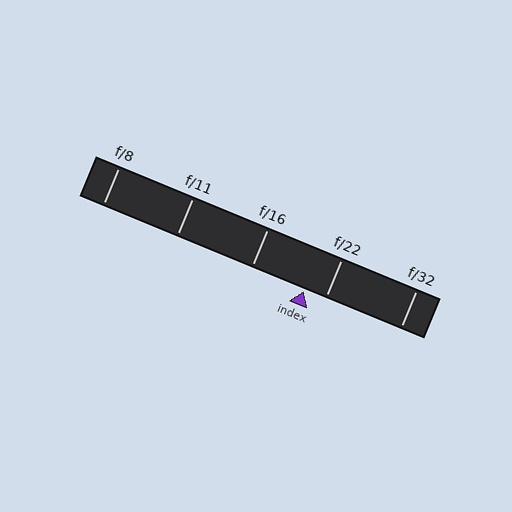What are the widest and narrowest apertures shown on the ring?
The widest aperture shown is f/8 and the narrowest is f/32.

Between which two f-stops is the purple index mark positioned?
The index mark is between f/16 and f/22.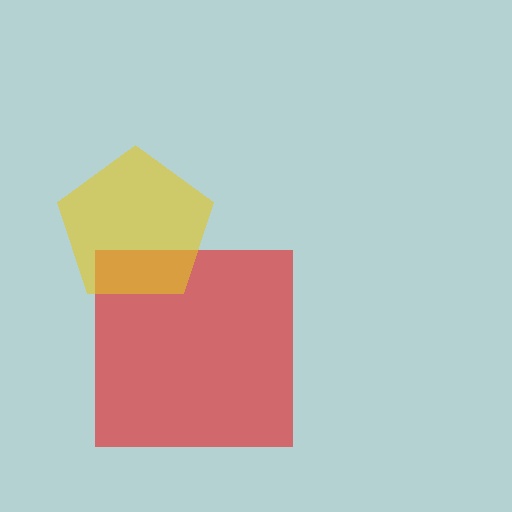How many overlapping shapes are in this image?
There are 2 overlapping shapes in the image.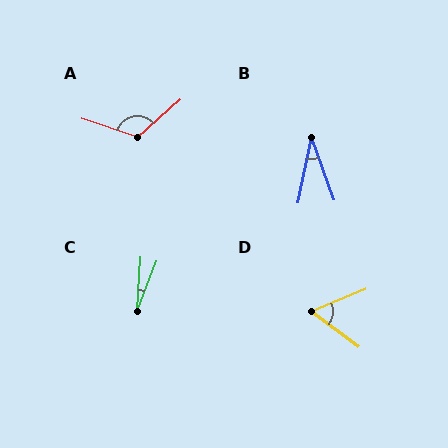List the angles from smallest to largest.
C (17°), B (31°), D (59°), A (119°).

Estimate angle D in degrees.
Approximately 59 degrees.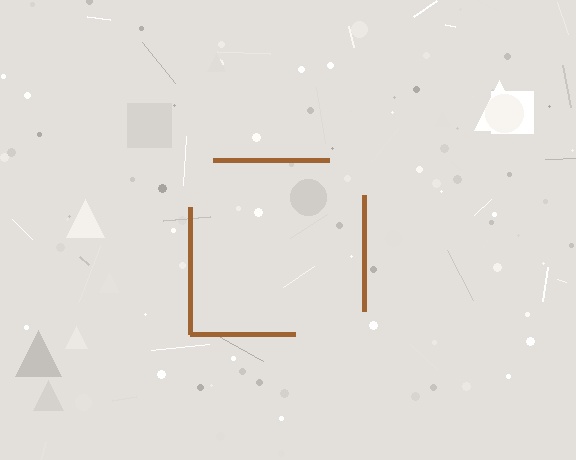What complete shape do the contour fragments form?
The contour fragments form a square.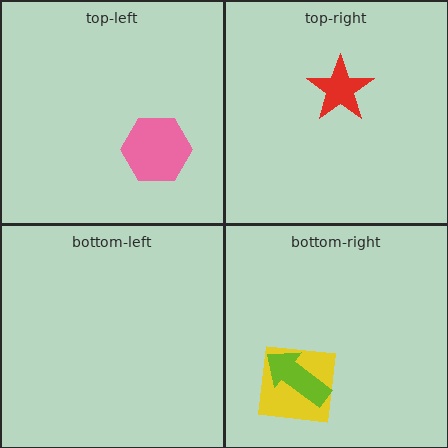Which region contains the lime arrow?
The bottom-right region.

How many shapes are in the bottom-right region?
2.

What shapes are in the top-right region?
The red star.